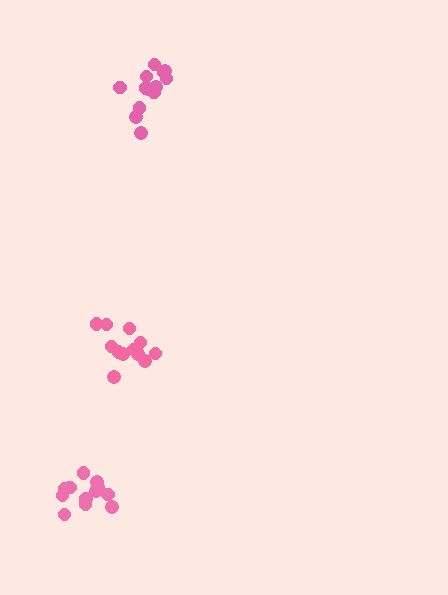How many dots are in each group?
Group 1: 12 dots, Group 2: 13 dots, Group 3: 12 dots (37 total).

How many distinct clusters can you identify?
There are 3 distinct clusters.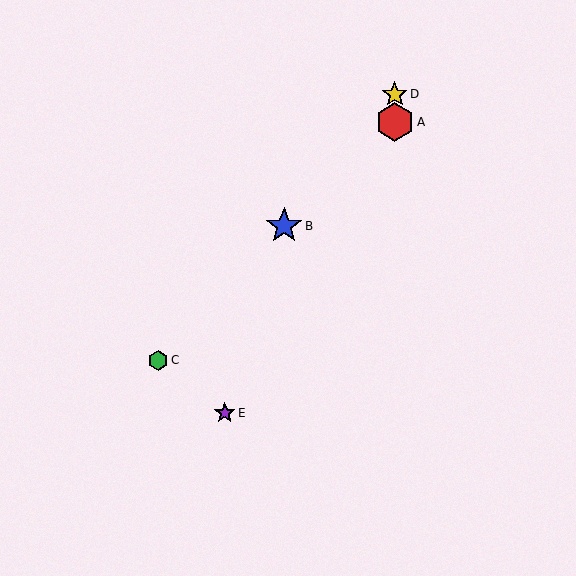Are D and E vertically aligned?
No, D is at x≈395 and E is at x≈225.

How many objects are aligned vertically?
2 objects (A, D) are aligned vertically.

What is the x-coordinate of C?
Object C is at x≈158.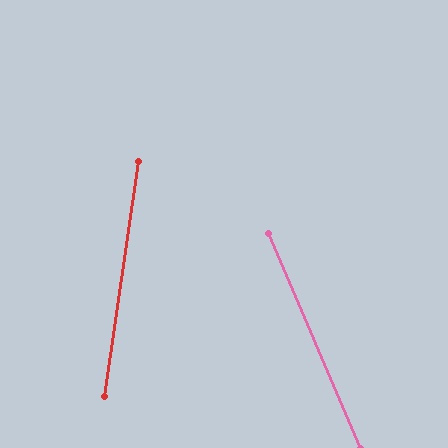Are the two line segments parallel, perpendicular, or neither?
Neither parallel nor perpendicular — they differ by about 31°.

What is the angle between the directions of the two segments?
Approximately 31 degrees.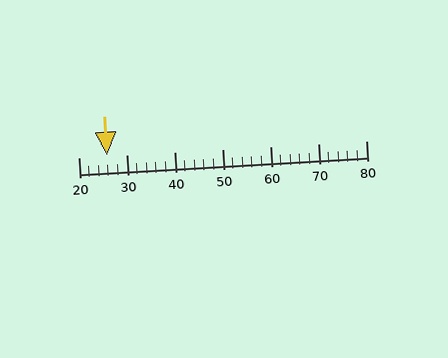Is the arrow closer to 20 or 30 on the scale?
The arrow is closer to 30.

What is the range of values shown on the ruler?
The ruler shows values from 20 to 80.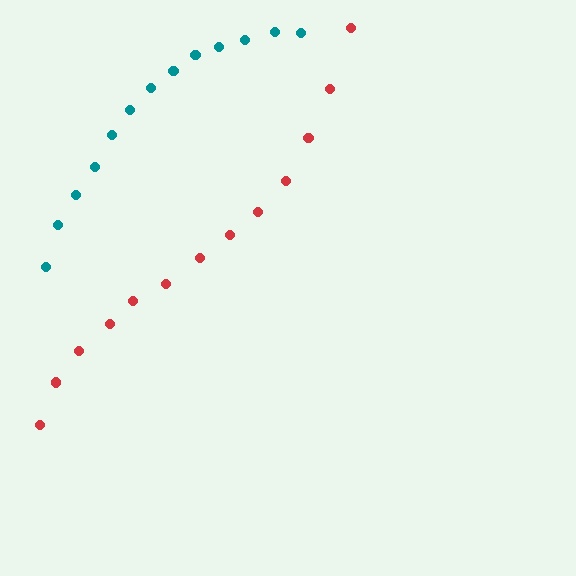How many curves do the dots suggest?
There are 2 distinct paths.